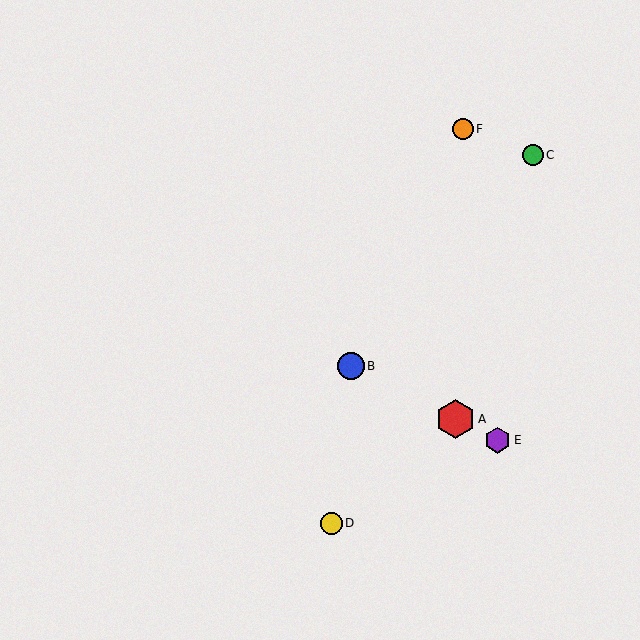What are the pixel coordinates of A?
Object A is at (456, 419).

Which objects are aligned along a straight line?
Objects A, B, E are aligned along a straight line.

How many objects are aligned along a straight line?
3 objects (A, B, E) are aligned along a straight line.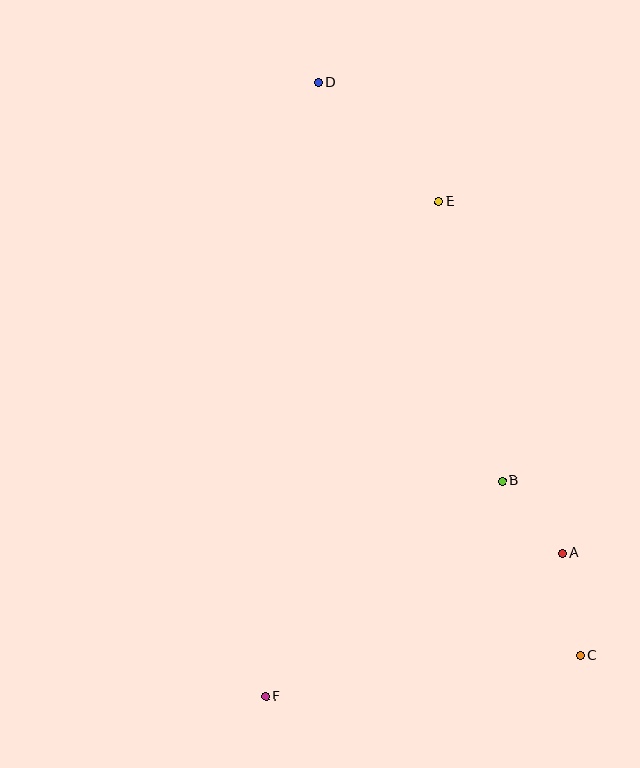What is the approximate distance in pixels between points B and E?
The distance between B and E is approximately 287 pixels.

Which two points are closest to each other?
Points A and B are closest to each other.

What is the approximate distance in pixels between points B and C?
The distance between B and C is approximately 191 pixels.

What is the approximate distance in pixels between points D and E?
The distance between D and E is approximately 169 pixels.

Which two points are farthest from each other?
Points C and D are farthest from each other.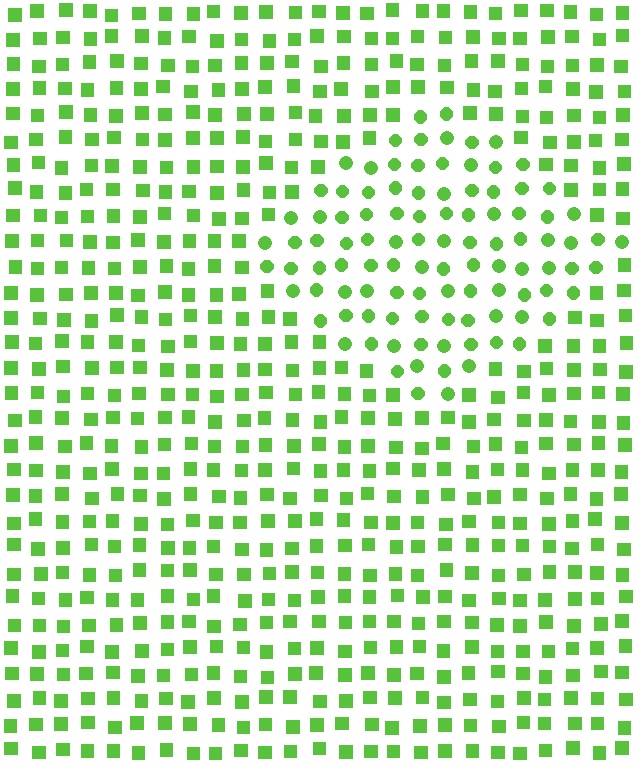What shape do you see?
I see a diamond.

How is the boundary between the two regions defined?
The boundary is defined by a change in element shape: circles inside vs. squares outside. All elements share the same color and spacing.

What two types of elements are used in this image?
The image uses circles inside the diamond region and squares outside it.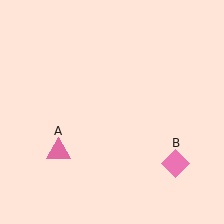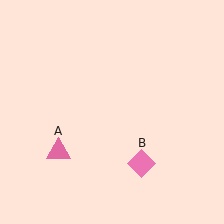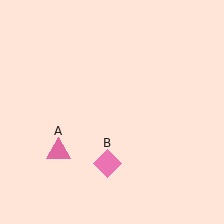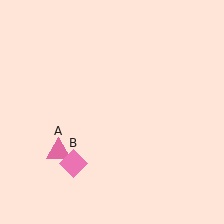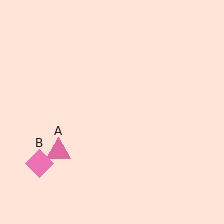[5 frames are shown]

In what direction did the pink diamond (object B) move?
The pink diamond (object B) moved left.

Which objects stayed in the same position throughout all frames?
Pink triangle (object A) remained stationary.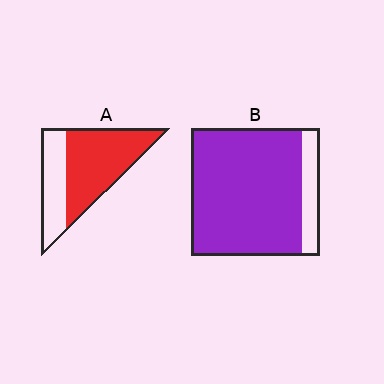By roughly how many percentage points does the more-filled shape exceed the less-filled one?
By roughly 20 percentage points (B over A).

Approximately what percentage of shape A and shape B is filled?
A is approximately 65% and B is approximately 85%.